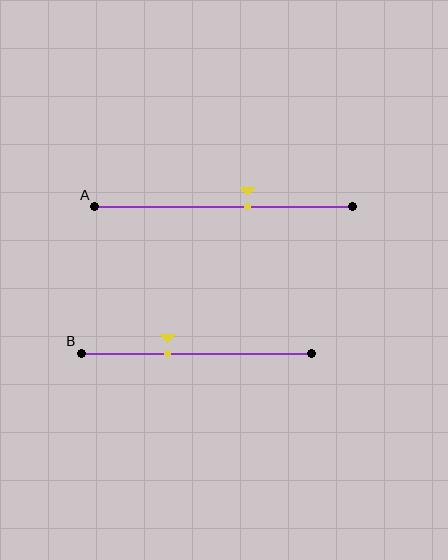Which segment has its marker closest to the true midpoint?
Segment A has its marker closest to the true midpoint.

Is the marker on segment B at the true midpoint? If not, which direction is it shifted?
No, the marker on segment B is shifted to the left by about 13% of the segment length.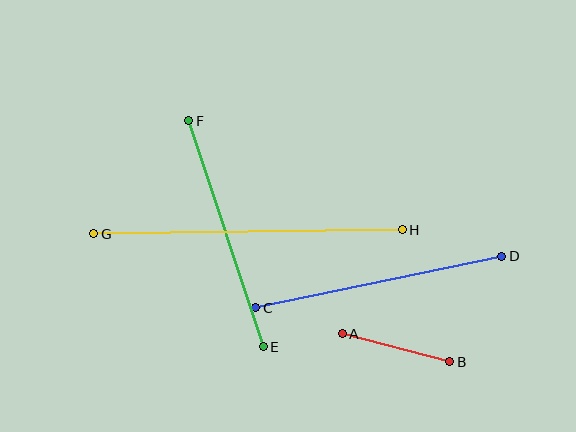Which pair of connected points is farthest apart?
Points G and H are farthest apart.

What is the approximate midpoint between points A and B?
The midpoint is at approximately (396, 348) pixels.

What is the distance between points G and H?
The distance is approximately 309 pixels.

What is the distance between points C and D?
The distance is approximately 252 pixels.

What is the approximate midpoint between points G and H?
The midpoint is at approximately (248, 232) pixels.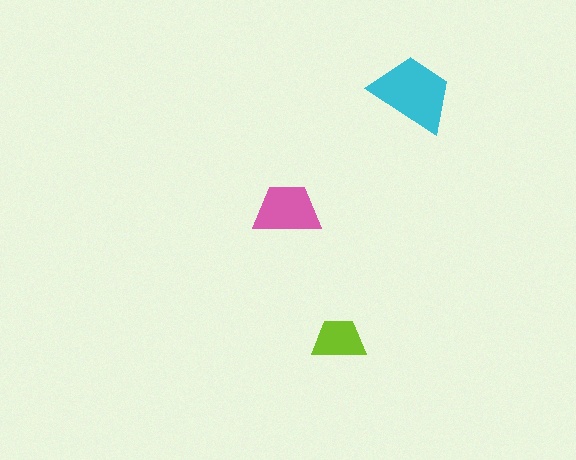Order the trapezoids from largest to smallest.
the cyan one, the pink one, the lime one.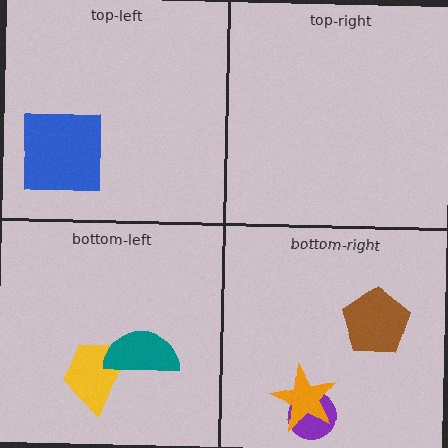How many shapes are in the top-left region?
1.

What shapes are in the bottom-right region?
The purple circle, the orange star, the brown pentagon.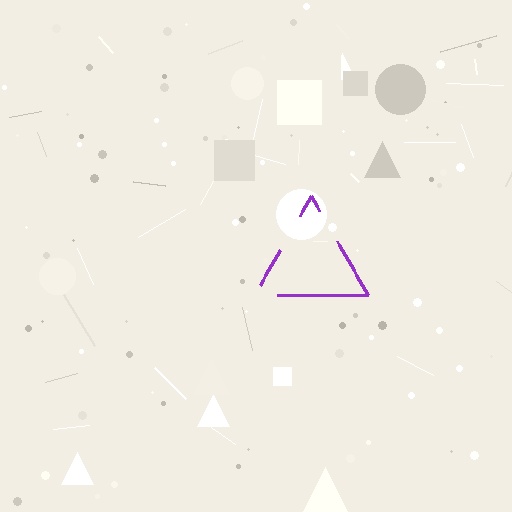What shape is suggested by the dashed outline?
The dashed outline suggests a triangle.